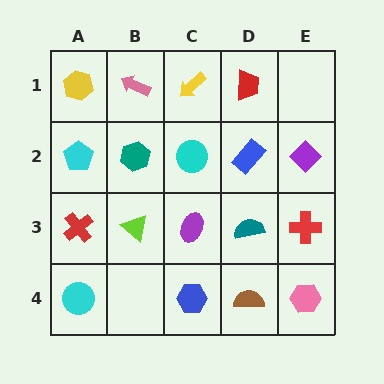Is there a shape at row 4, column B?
No, that cell is empty.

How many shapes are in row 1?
4 shapes.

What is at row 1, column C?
A yellow arrow.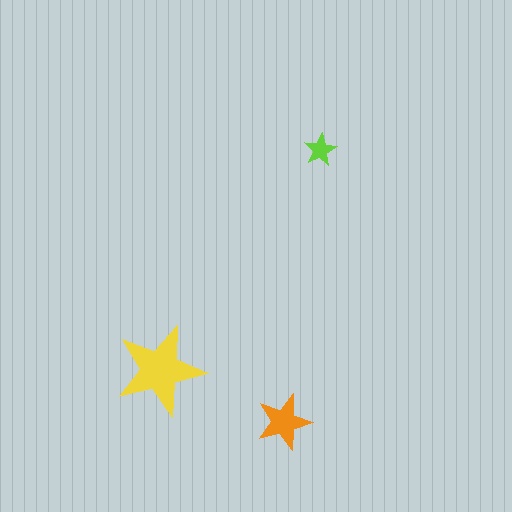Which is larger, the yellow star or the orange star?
The yellow one.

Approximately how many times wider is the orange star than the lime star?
About 1.5 times wider.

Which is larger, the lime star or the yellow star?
The yellow one.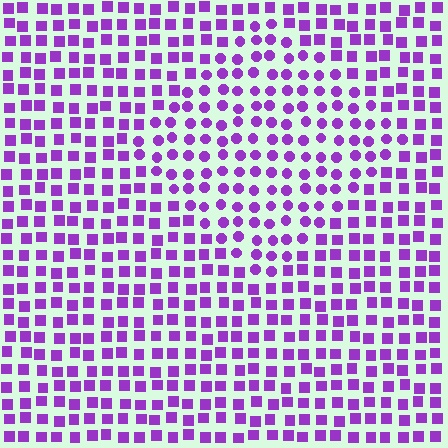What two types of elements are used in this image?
The image uses circles inside the diamond region and squares outside it.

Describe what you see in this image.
The image is filled with small purple elements arranged in a uniform grid. A diamond-shaped region contains circles, while the surrounding area contains squares. The boundary is defined purely by the change in element shape.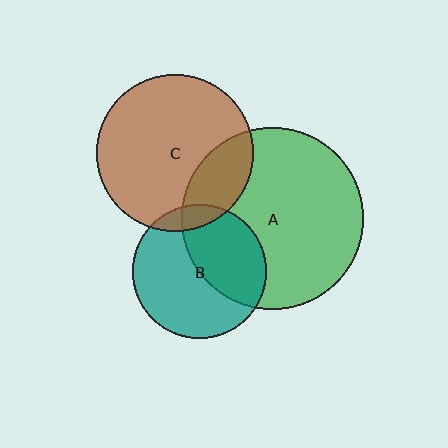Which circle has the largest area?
Circle A (green).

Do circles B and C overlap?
Yes.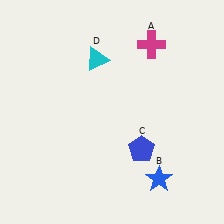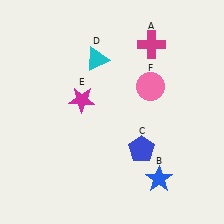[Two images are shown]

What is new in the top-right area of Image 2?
A pink circle (F) was added in the top-right area of Image 2.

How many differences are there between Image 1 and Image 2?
There are 2 differences between the two images.